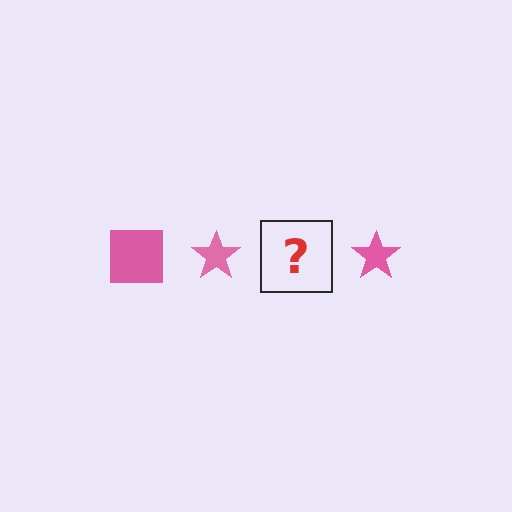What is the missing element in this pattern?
The missing element is a pink square.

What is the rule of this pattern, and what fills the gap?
The rule is that the pattern cycles through square, star shapes in pink. The gap should be filled with a pink square.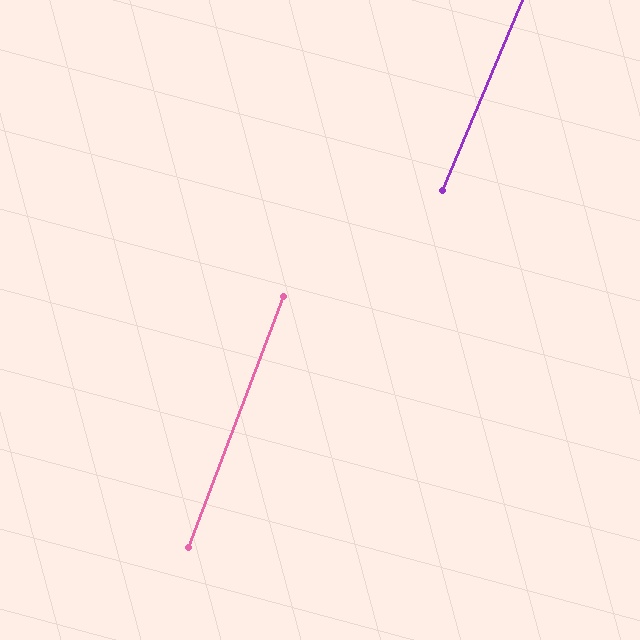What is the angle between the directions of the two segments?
Approximately 2 degrees.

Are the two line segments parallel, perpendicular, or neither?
Parallel — their directions differ by only 2.0°.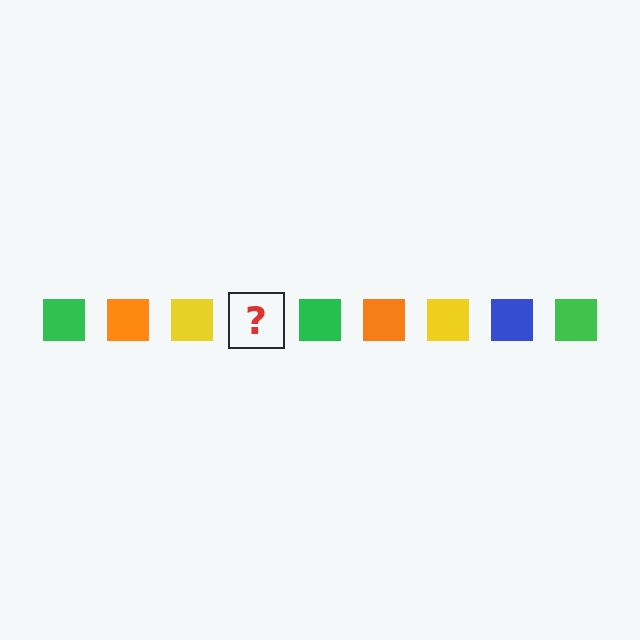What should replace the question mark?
The question mark should be replaced with a blue square.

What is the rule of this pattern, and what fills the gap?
The rule is that the pattern cycles through green, orange, yellow, blue squares. The gap should be filled with a blue square.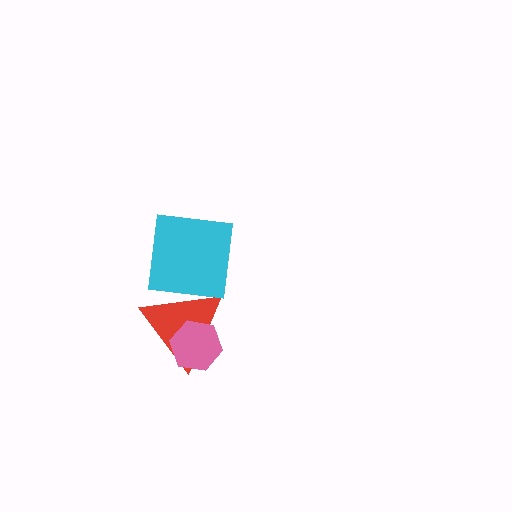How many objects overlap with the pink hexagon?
1 object overlaps with the pink hexagon.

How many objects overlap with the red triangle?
2 objects overlap with the red triangle.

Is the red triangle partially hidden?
Yes, it is partially covered by another shape.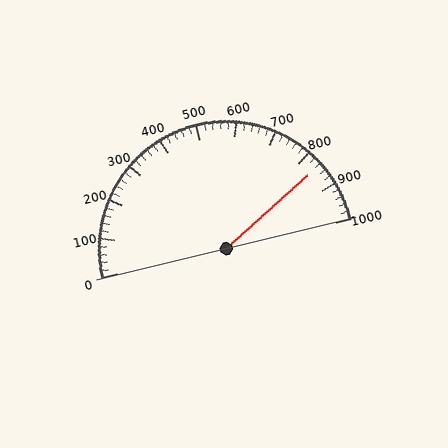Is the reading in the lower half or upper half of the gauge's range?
The reading is in the upper half of the range (0 to 1000).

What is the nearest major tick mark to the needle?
The nearest major tick mark is 800.